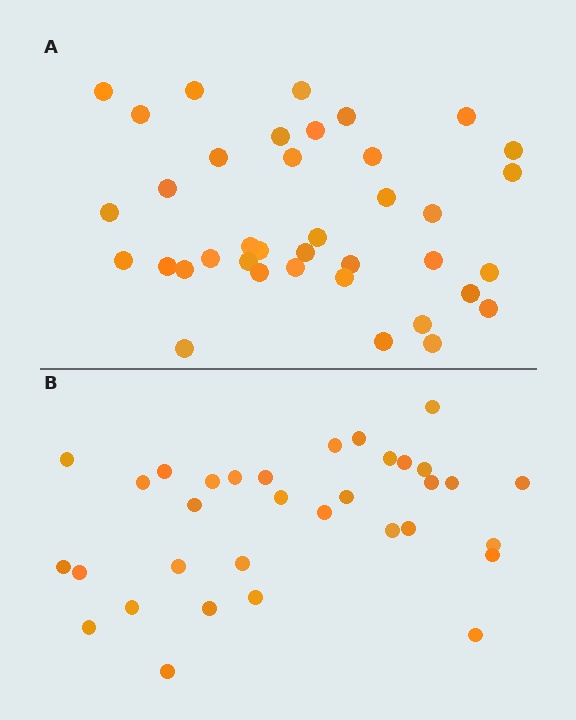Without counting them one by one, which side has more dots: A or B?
Region A (the top region) has more dots.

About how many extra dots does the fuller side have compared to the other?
Region A has about 5 more dots than region B.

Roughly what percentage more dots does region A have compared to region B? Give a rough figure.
About 15% more.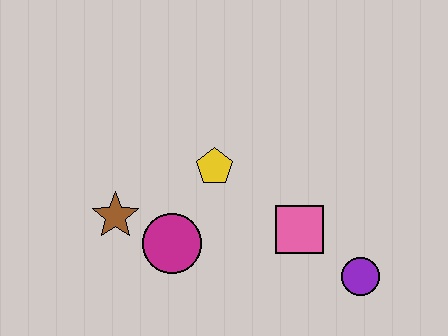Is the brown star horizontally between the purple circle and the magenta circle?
No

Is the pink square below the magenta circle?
No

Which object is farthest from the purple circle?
The brown star is farthest from the purple circle.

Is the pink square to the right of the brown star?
Yes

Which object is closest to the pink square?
The purple circle is closest to the pink square.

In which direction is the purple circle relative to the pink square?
The purple circle is to the right of the pink square.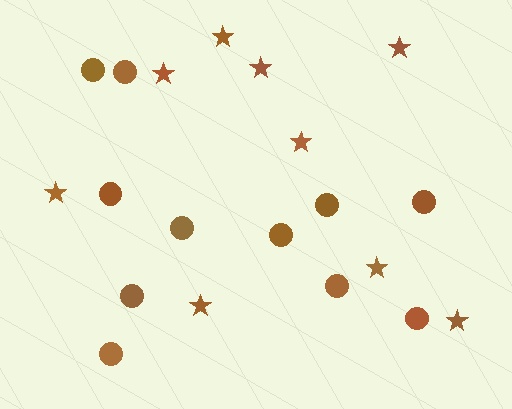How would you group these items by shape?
There are 2 groups: one group of circles (11) and one group of stars (9).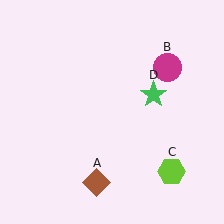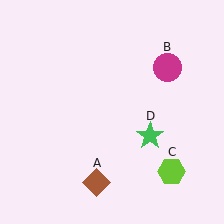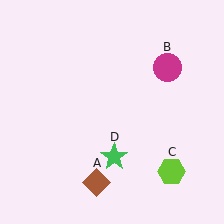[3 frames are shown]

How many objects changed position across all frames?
1 object changed position: green star (object D).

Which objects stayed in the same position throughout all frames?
Brown diamond (object A) and magenta circle (object B) and lime hexagon (object C) remained stationary.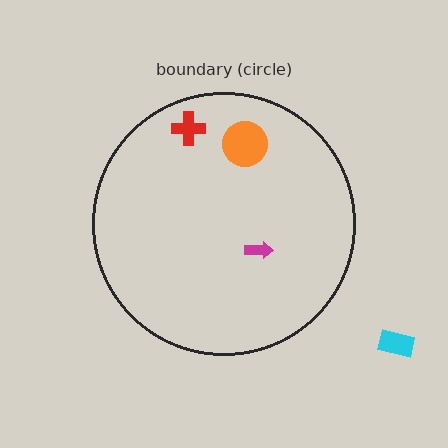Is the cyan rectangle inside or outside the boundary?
Outside.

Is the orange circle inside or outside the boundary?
Inside.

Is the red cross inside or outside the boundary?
Inside.